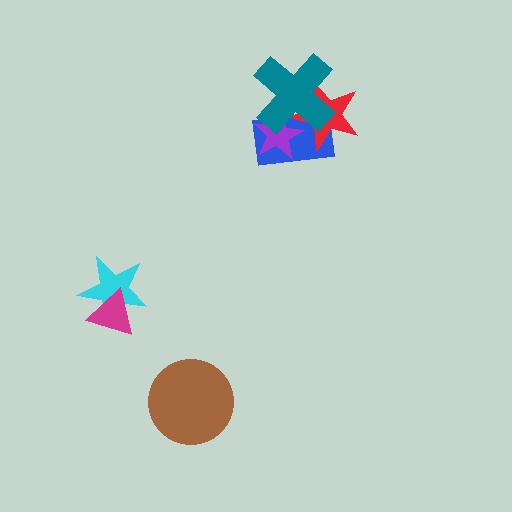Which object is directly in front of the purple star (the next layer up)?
The red star is directly in front of the purple star.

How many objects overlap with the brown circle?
0 objects overlap with the brown circle.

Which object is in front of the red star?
The teal cross is in front of the red star.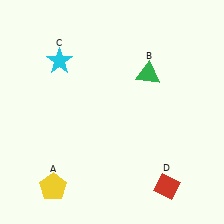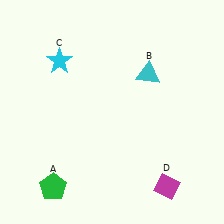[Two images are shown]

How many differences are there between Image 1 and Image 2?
There are 3 differences between the two images.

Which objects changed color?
A changed from yellow to green. B changed from green to cyan. D changed from red to magenta.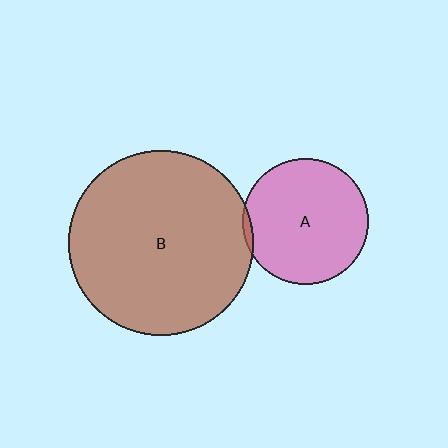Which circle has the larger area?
Circle B (brown).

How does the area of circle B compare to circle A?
Approximately 2.2 times.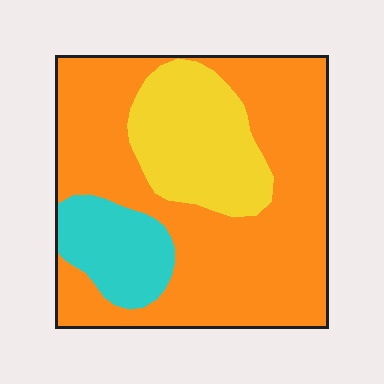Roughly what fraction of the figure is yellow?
Yellow takes up about one fifth (1/5) of the figure.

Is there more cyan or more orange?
Orange.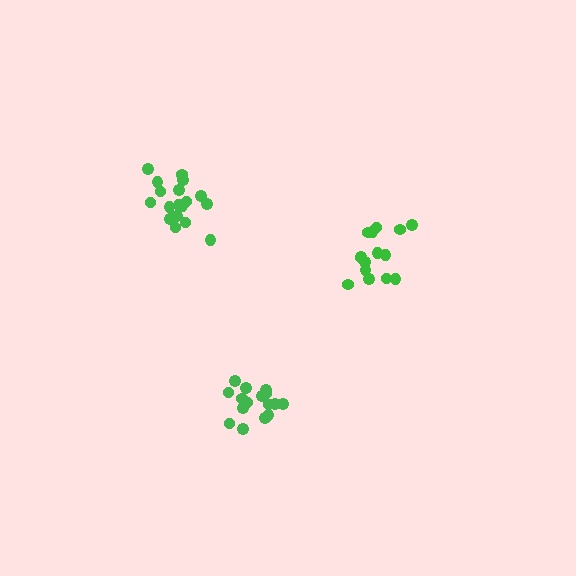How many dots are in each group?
Group 1: 16 dots, Group 2: 18 dots, Group 3: 15 dots (49 total).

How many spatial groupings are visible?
There are 3 spatial groupings.